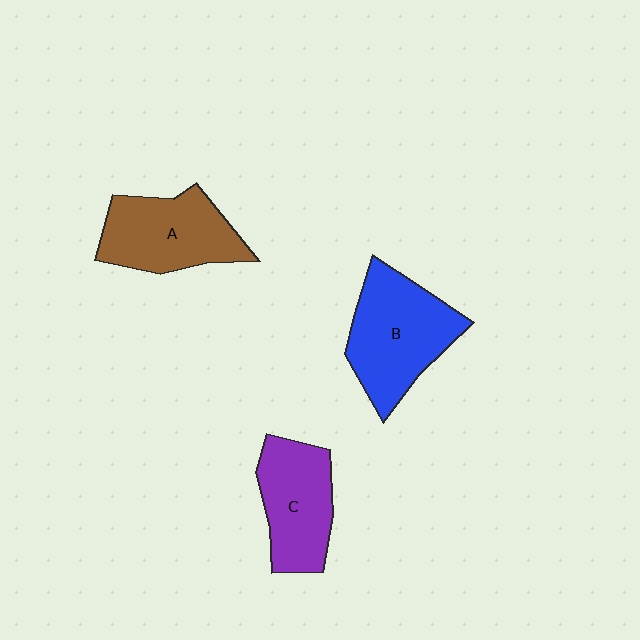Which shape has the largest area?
Shape B (blue).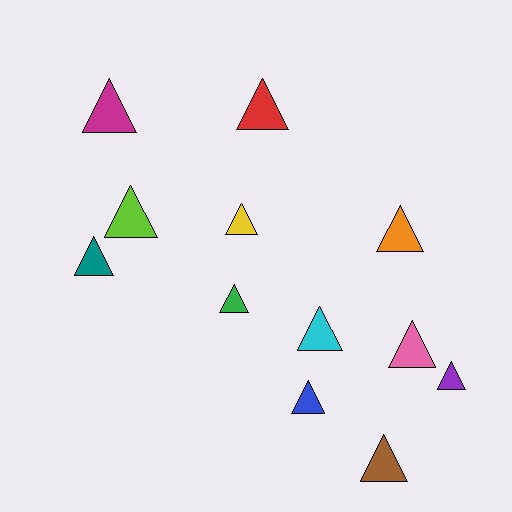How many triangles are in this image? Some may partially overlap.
There are 12 triangles.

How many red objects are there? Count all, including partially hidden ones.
There is 1 red object.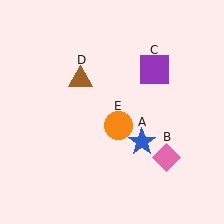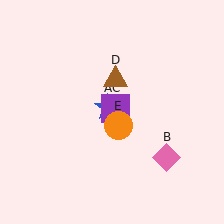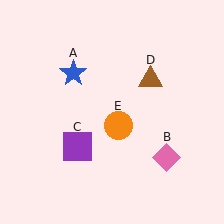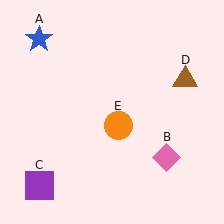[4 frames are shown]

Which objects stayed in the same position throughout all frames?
Pink diamond (object B) and orange circle (object E) remained stationary.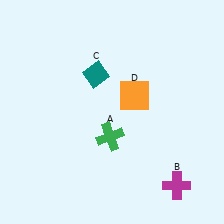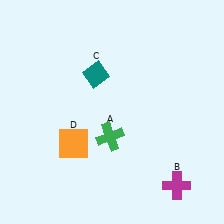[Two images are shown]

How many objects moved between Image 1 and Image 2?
1 object moved between the two images.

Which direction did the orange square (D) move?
The orange square (D) moved left.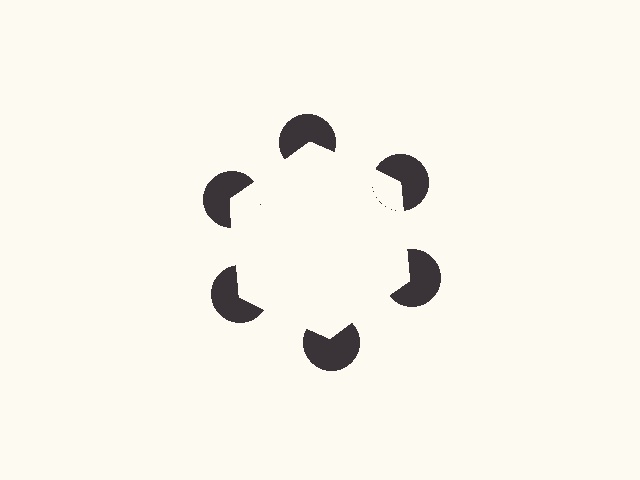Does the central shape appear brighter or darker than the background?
It typically appears slightly brighter than the background, even though no actual brightness change is drawn.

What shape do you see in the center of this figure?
An illusory hexagon — its edges are inferred from the aligned wedge cuts in the pac-man discs, not physically drawn.